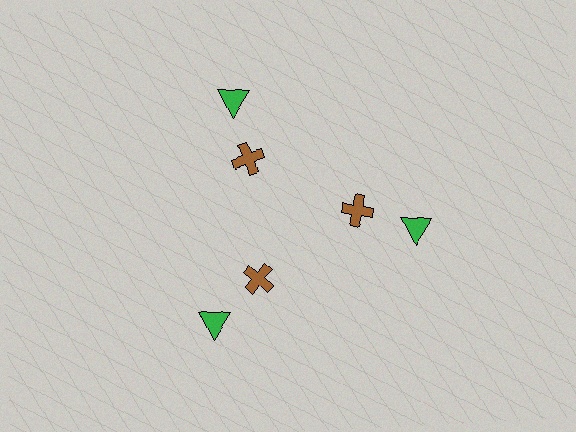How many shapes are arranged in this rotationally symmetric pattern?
There are 6 shapes, arranged in 3 groups of 2.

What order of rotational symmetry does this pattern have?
This pattern has 3-fold rotational symmetry.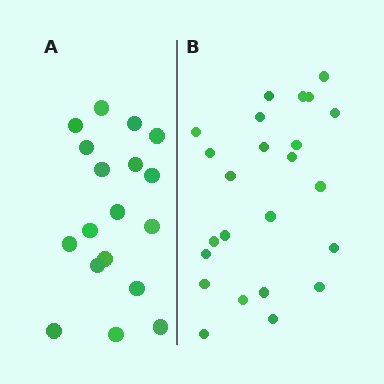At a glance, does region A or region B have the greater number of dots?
Region B (the right region) has more dots.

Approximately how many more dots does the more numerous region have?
Region B has about 6 more dots than region A.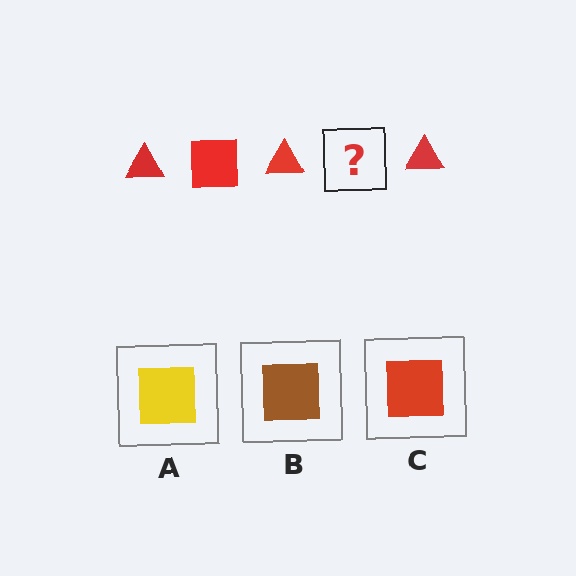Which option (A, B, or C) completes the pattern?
C.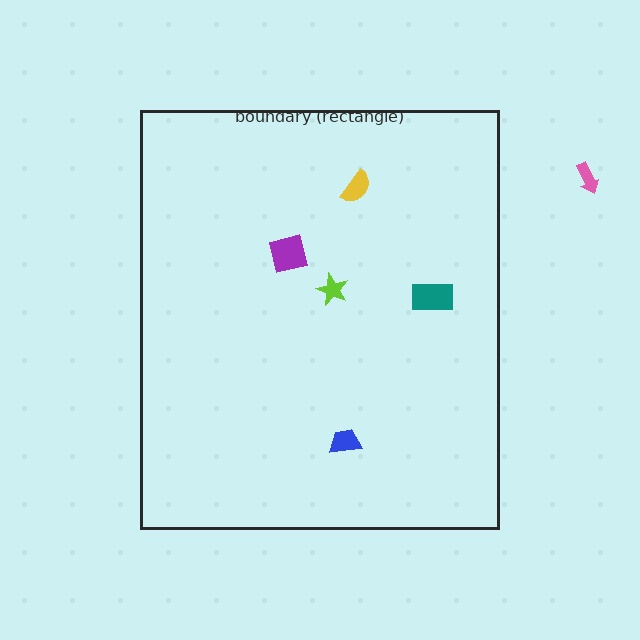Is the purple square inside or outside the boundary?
Inside.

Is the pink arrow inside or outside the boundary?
Outside.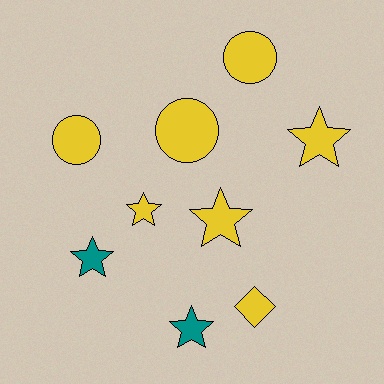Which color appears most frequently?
Yellow, with 7 objects.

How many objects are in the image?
There are 9 objects.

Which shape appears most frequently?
Star, with 5 objects.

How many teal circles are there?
There are no teal circles.